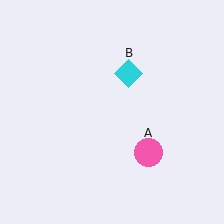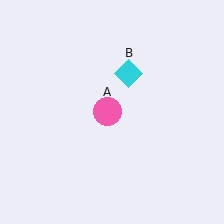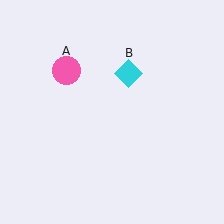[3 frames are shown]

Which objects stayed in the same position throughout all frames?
Cyan diamond (object B) remained stationary.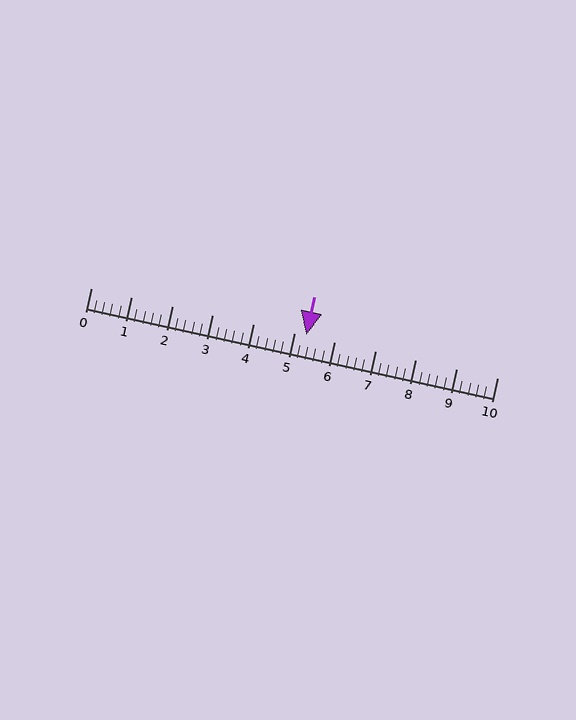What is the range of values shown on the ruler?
The ruler shows values from 0 to 10.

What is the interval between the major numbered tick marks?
The major tick marks are spaced 1 units apart.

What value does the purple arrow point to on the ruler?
The purple arrow points to approximately 5.3.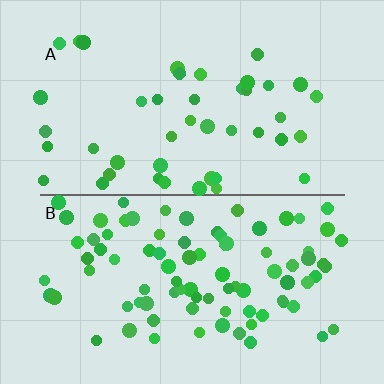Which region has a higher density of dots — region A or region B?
B (the bottom).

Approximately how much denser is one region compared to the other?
Approximately 2.0× — region B over region A.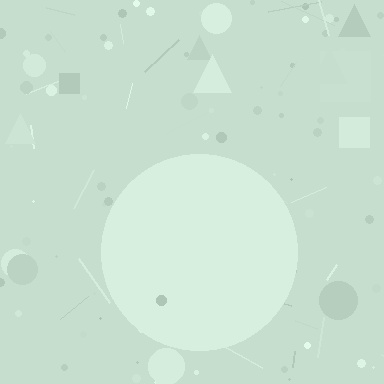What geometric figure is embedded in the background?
A circle is embedded in the background.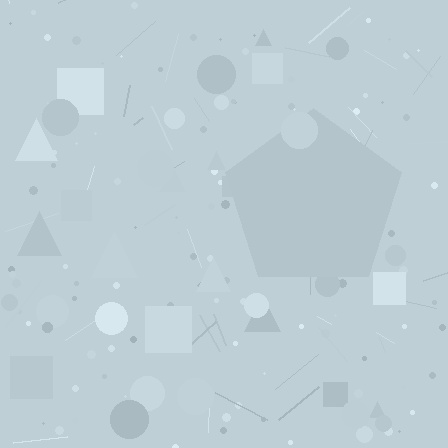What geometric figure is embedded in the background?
A pentagon is embedded in the background.